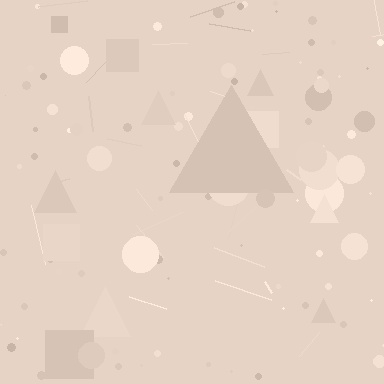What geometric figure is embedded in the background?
A triangle is embedded in the background.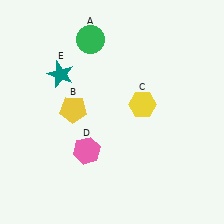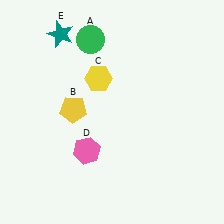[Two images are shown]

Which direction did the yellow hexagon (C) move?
The yellow hexagon (C) moved left.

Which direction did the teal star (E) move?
The teal star (E) moved up.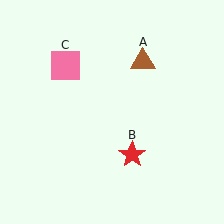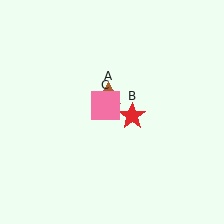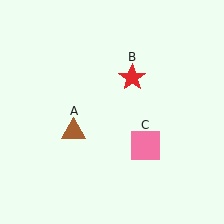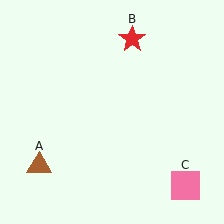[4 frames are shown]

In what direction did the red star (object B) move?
The red star (object B) moved up.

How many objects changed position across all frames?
3 objects changed position: brown triangle (object A), red star (object B), pink square (object C).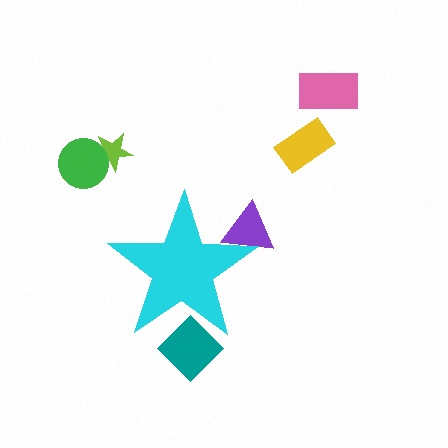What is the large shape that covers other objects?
A cyan star.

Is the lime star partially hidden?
No, the lime star is fully visible.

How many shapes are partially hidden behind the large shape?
2 shapes are partially hidden.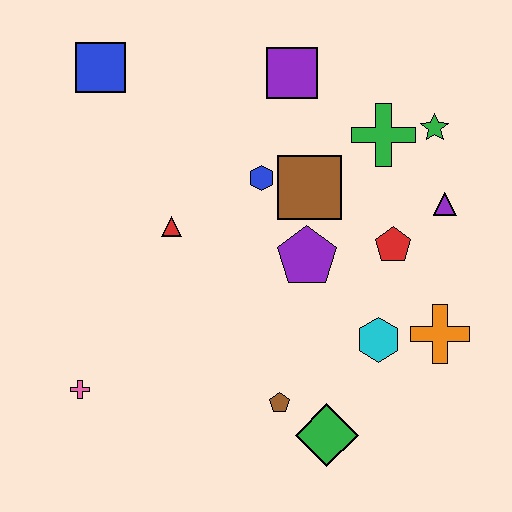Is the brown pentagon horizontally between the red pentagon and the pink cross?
Yes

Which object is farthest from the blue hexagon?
The pink cross is farthest from the blue hexagon.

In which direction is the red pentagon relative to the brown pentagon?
The red pentagon is above the brown pentagon.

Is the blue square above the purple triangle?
Yes